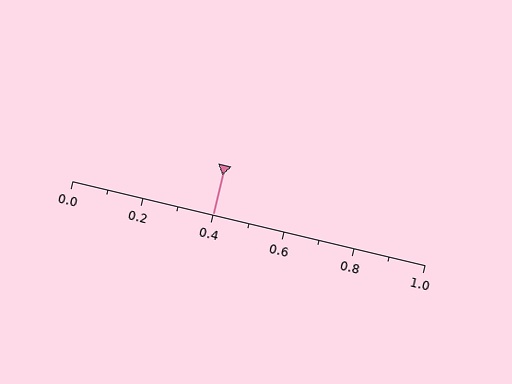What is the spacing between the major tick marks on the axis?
The major ticks are spaced 0.2 apart.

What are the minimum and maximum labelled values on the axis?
The axis runs from 0.0 to 1.0.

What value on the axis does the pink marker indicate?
The marker indicates approximately 0.4.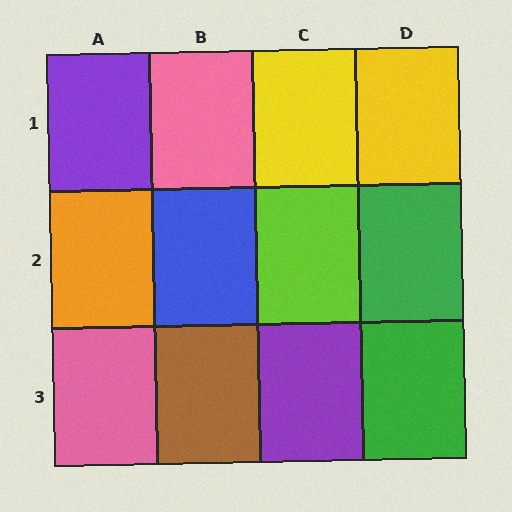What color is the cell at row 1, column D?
Yellow.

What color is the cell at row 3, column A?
Pink.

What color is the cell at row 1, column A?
Purple.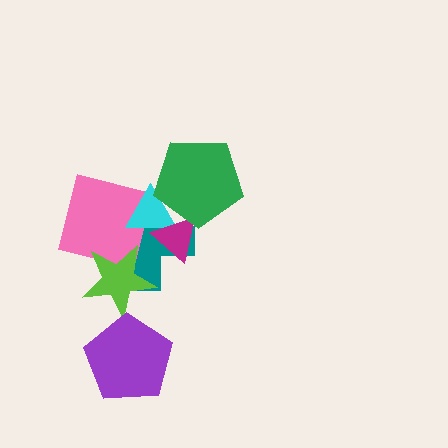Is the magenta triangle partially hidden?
Yes, it is partially covered by another shape.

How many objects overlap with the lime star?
2 objects overlap with the lime star.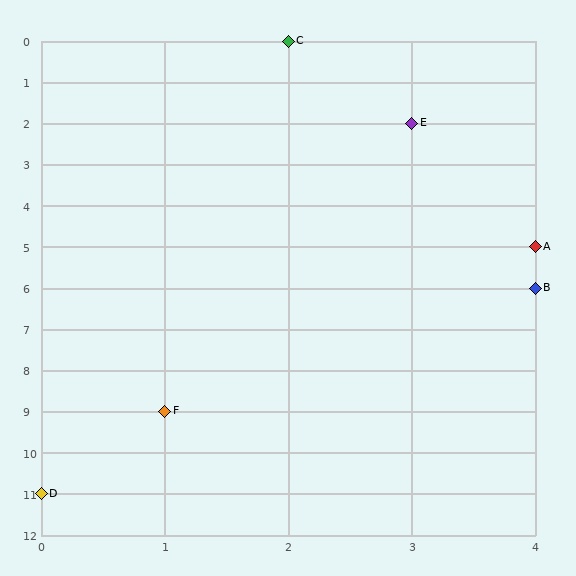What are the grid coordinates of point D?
Point D is at grid coordinates (0, 11).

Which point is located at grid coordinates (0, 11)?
Point D is at (0, 11).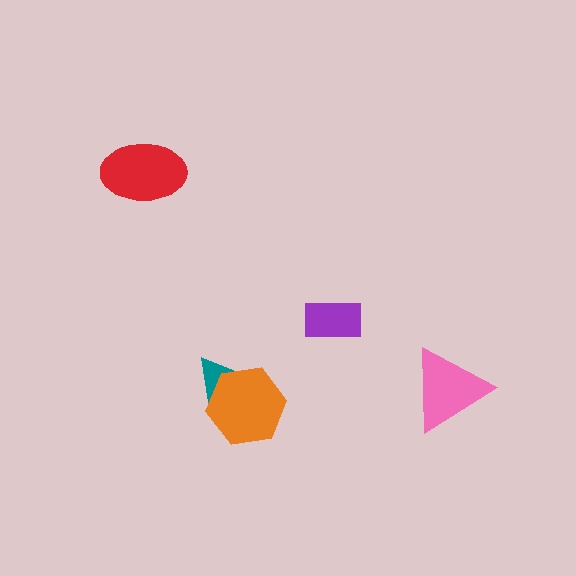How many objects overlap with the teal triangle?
1 object overlaps with the teal triangle.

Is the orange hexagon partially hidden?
No, no other shape covers it.